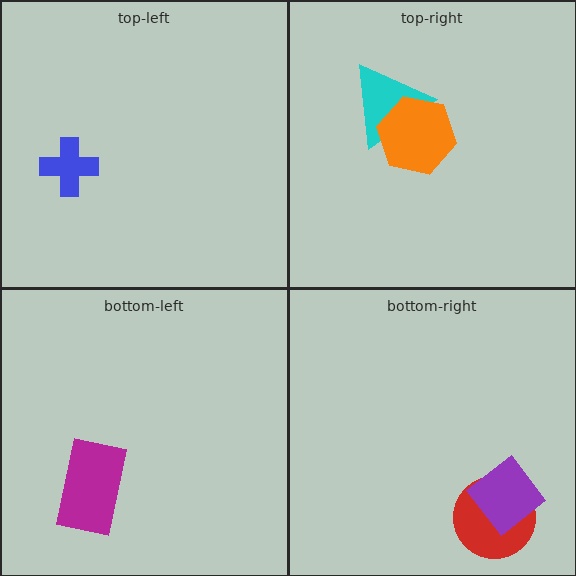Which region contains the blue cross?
The top-left region.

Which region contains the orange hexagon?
The top-right region.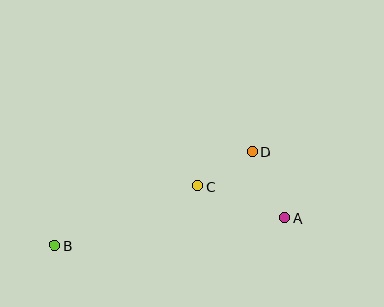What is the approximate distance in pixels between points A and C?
The distance between A and C is approximately 93 pixels.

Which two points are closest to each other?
Points C and D are closest to each other.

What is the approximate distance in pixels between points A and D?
The distance between A and D is approximately 73 pixels.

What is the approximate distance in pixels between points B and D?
The distance between B and D is approximately 219 pixels.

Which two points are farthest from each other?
Points A and B are farthest from each other.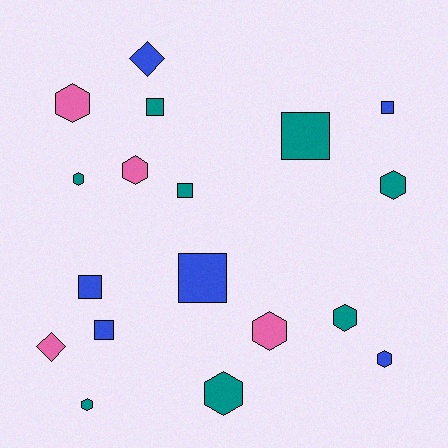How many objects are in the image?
There are 18 objects.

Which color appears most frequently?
Teal, with 8 objects.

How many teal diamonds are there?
There are no teal diamonds.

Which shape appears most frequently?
Hexagon, with 9 objects.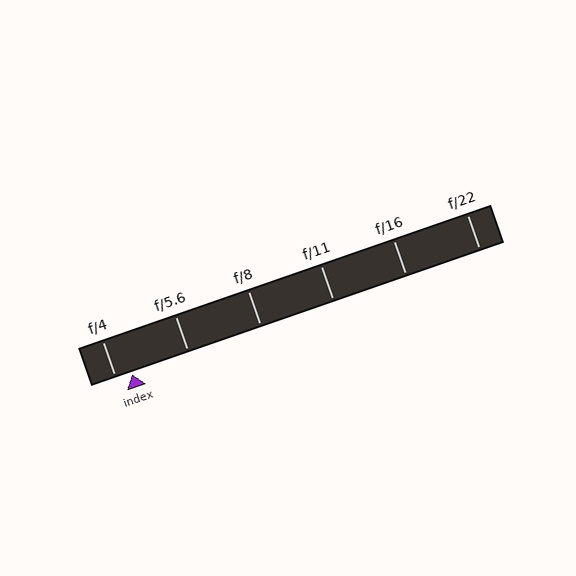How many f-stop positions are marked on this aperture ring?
There are 6 f-stop positions marked.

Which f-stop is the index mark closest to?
The index mark is closest to f/4.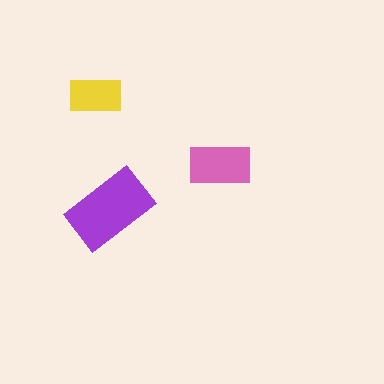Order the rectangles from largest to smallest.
the purple one, the pink one, the yellow one.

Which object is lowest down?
The purple rectangle is bottommost.